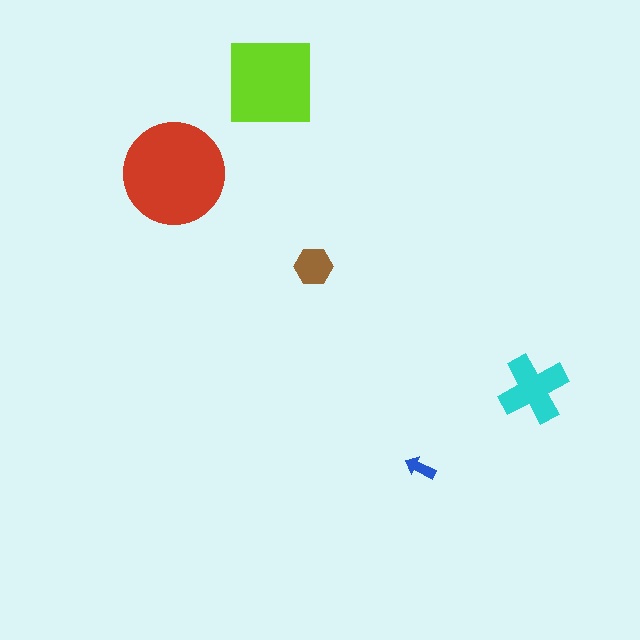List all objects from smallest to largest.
The blue arrow, the brown hexagon, the cyan cross, the lime square, the red circle.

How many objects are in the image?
There are 5 objects in the image.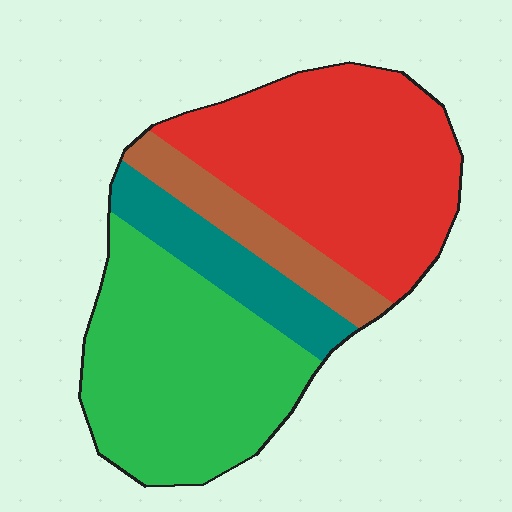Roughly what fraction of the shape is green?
Green takes up about three eighths (3/8) of the shape.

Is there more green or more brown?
Green.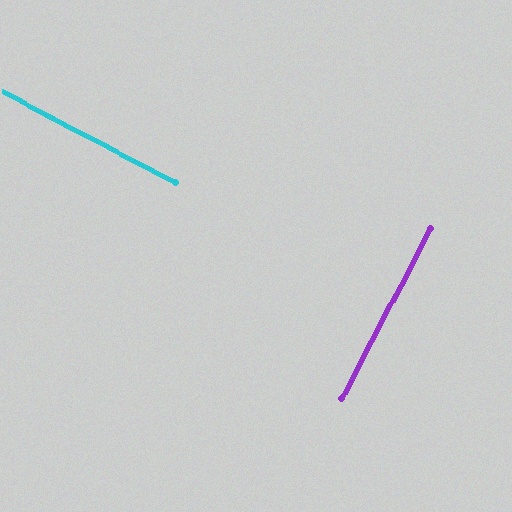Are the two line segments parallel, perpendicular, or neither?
Perpendicular — they meet at approximately 90°.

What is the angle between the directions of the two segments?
Approximately 90 degrees.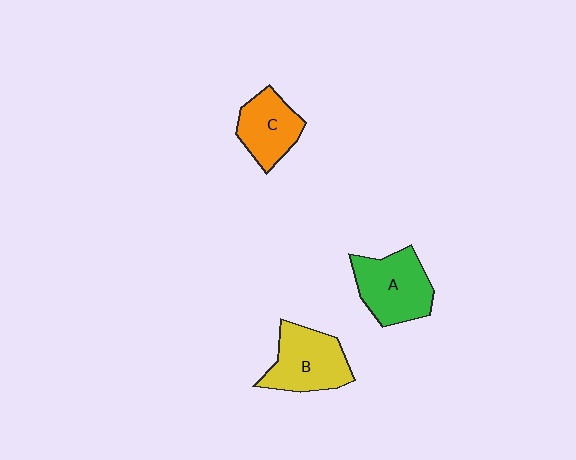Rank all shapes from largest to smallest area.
From largest to smallest: A (green), B (yellow), C (orange).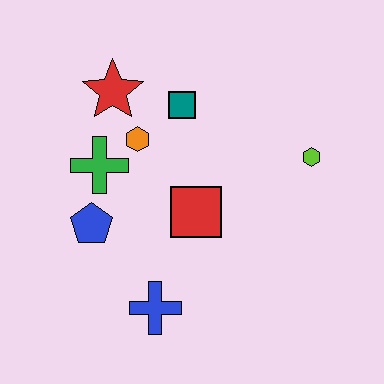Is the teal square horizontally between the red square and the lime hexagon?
No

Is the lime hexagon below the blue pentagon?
No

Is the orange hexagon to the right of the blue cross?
No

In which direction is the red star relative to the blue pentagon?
The red star is above the blue pentagon.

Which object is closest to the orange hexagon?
The green cross is closest to the orange hexagon.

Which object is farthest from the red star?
The blue cross is farthest from the red star.